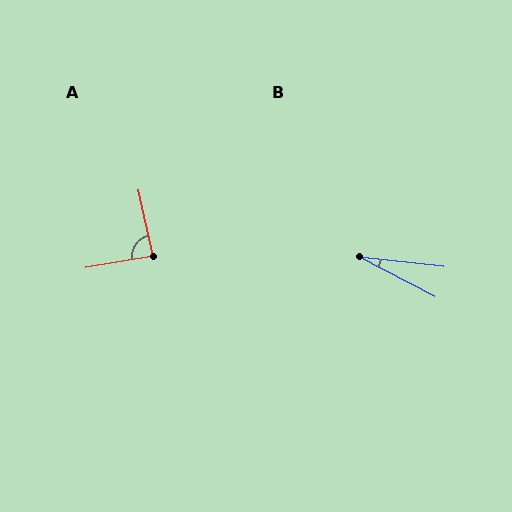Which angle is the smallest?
B, at approximately 22 degrees.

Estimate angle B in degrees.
Approximately 22 degrees.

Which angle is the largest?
A, at approximately 87 degrees.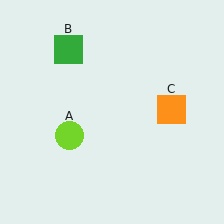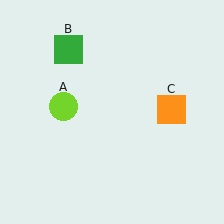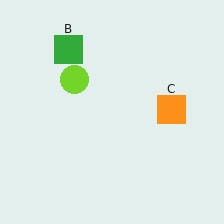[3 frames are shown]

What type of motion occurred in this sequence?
The lime circle (object A) rotated clockwise around the center of the scene.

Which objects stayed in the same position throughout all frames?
Green square (object B) and orange square (object C) remained stationary.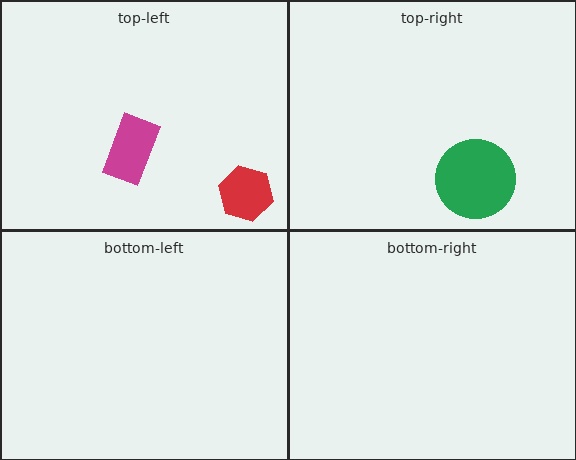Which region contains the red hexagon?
The top-left region.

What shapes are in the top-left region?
The magenta rectangle, the red hexagon.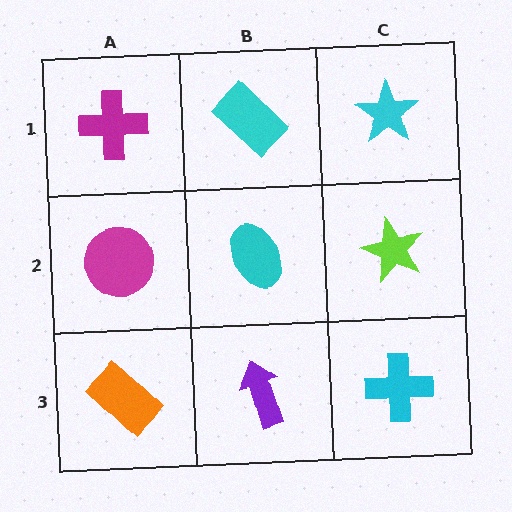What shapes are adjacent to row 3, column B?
A cyan ellipse (row 2, column B), an orange rectangle (row 3, column A), a cyan cross (row 3, column C).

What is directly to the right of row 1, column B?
A cyan star.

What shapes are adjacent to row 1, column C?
A lime star (row 2, column C), a cyan rectangle (row 1, column B).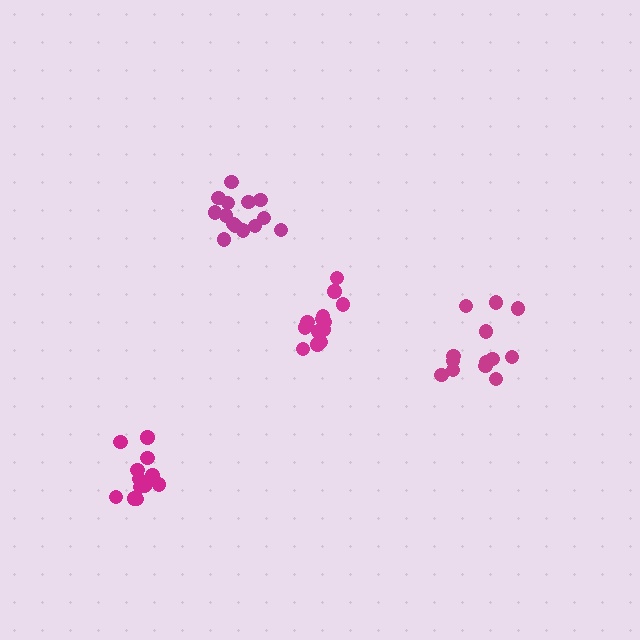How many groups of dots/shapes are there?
There are 4 groups.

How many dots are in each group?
Group 1: 13 dots, Group 2: 14 dots, Group 3: 13 dots, Group 4: 13 dots (53 total).